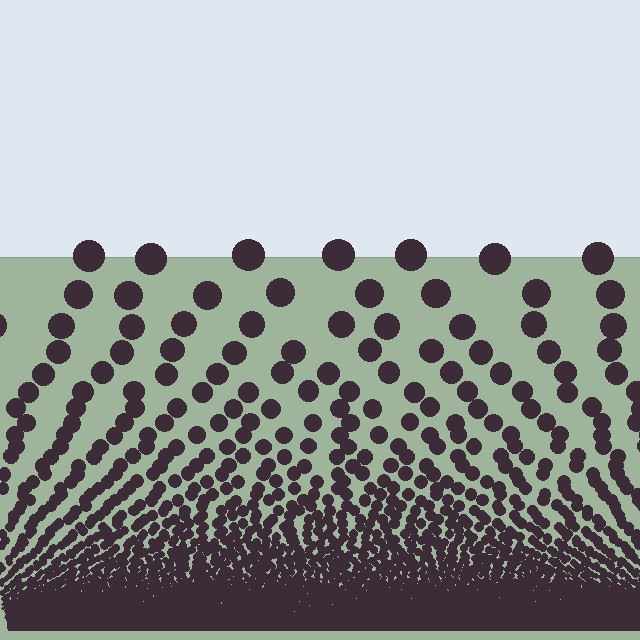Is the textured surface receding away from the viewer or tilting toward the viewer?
The surface appears to tilt toward the viewer. Texture elements get larger and sparser toward the top.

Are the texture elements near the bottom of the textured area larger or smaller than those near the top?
Smaller. The gradient is inverted — elements near the bottom are smaller and denser.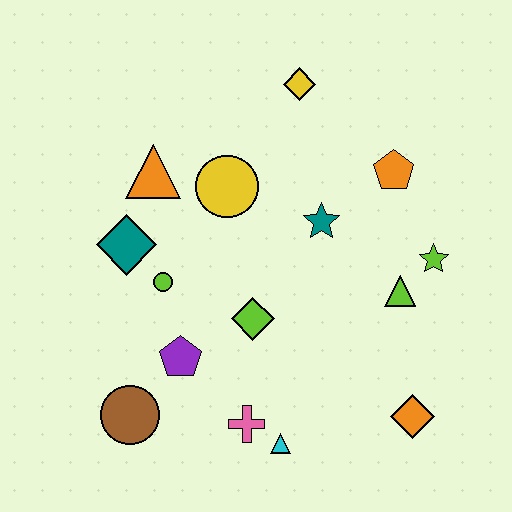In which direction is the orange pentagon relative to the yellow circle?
The orange pentagon is to the right of the yellow circle.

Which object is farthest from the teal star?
The brown circle is farthest from the teal star.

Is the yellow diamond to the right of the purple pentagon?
Yes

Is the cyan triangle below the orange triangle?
Yes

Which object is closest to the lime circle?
The teal diamond is closest to the lime circle.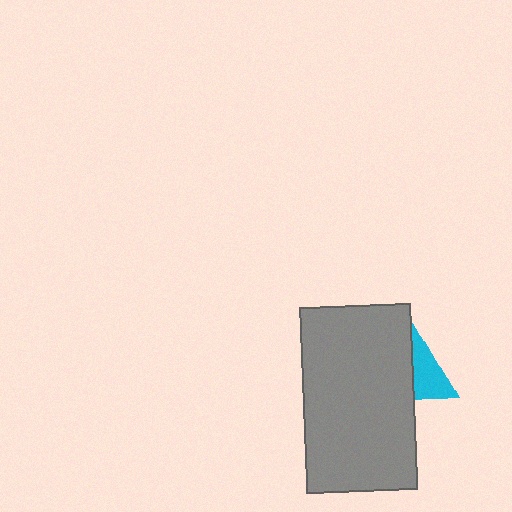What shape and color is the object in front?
The object in front is a gray rectangle.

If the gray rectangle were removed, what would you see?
You would see the complete cyan triangle.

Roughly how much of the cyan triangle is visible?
A small part of it is visible (roughly 42%).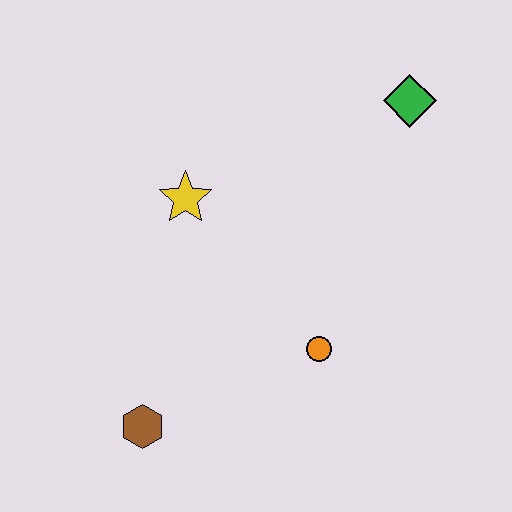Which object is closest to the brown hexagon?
The orange circle is closest to the brown hexagon.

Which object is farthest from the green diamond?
The brown hexagon is farthest from the green diamond.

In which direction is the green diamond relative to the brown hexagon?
The green diamond is above the brown hexagon.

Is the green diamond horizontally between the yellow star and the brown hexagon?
No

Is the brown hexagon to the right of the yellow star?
No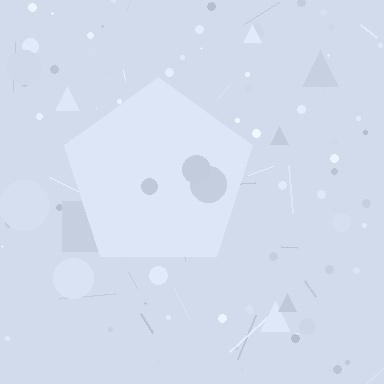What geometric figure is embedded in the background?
A pentagon is embedded in the background.